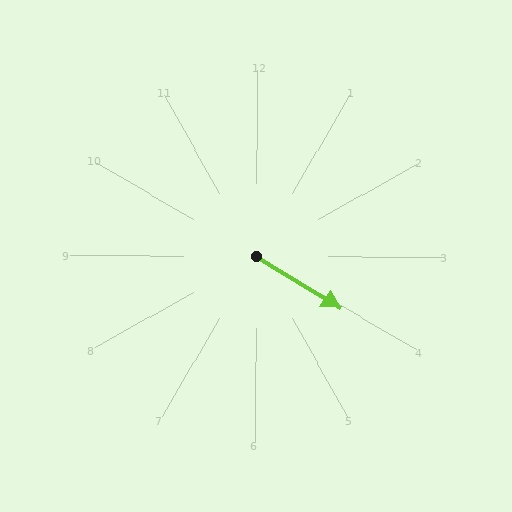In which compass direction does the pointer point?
Southeast.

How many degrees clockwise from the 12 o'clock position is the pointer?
Approximately 122 degrees.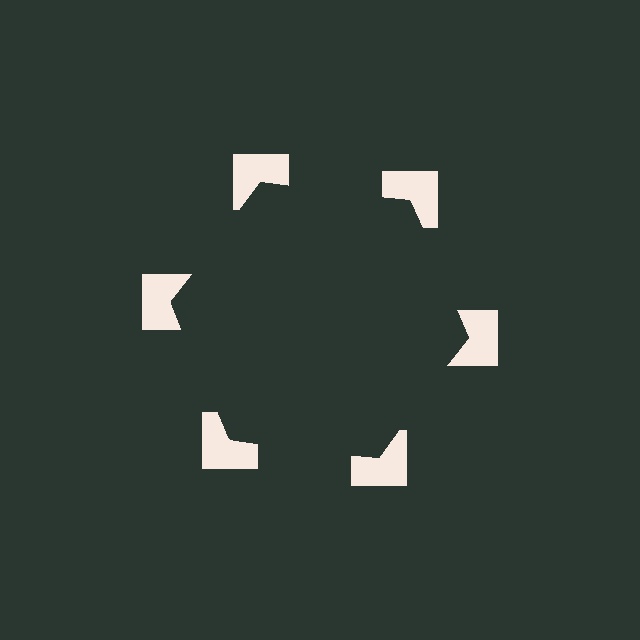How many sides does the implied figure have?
6 sides.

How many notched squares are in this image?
There are 6 — one at each vertex of the illusory hexagon.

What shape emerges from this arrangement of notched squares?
An illusory hexagon — its edges are inferred from the aligned wedge cuts in the notched squares, not physically drawn.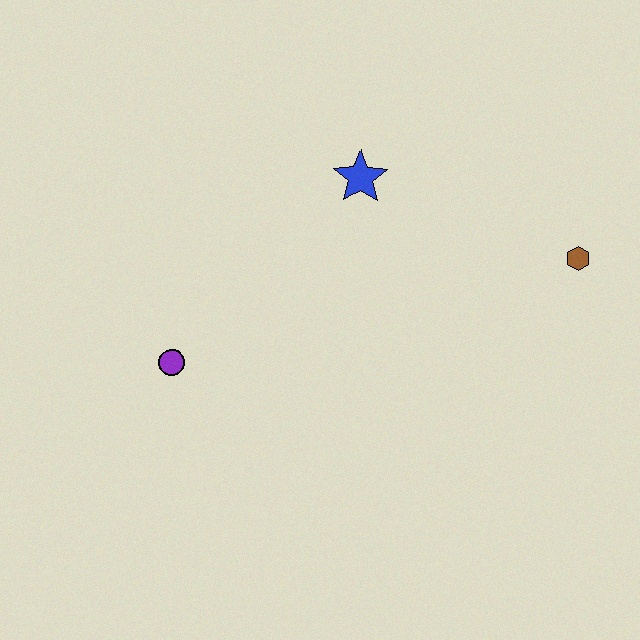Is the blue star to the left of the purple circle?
No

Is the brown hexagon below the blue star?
Yes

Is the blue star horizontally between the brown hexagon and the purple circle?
Yes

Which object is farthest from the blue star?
The purple circle is farthest from the blue star.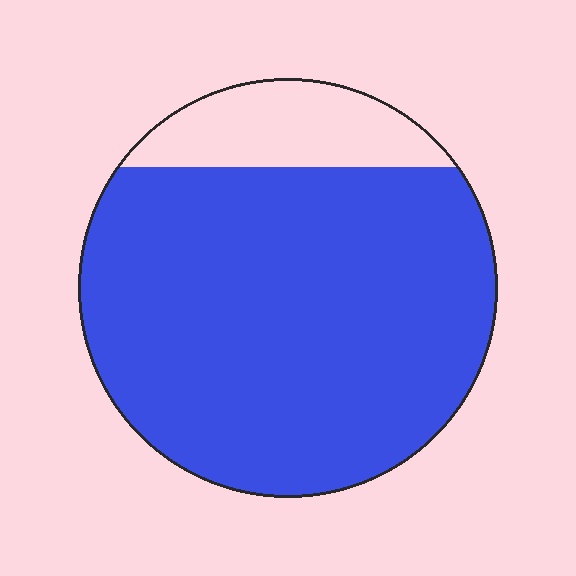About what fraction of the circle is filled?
About five sixths (5/6).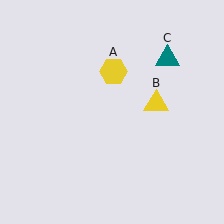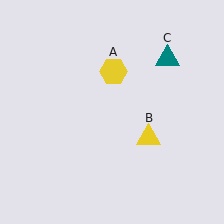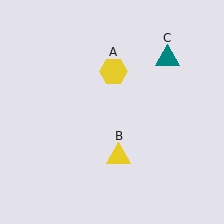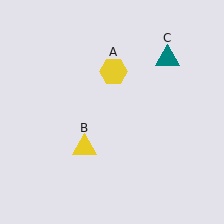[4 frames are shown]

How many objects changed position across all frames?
1 object changed position: yellow triangle (object B).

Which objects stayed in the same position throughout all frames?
Yellow hexagon (object A) and teal triangle (object C) remained stationary.